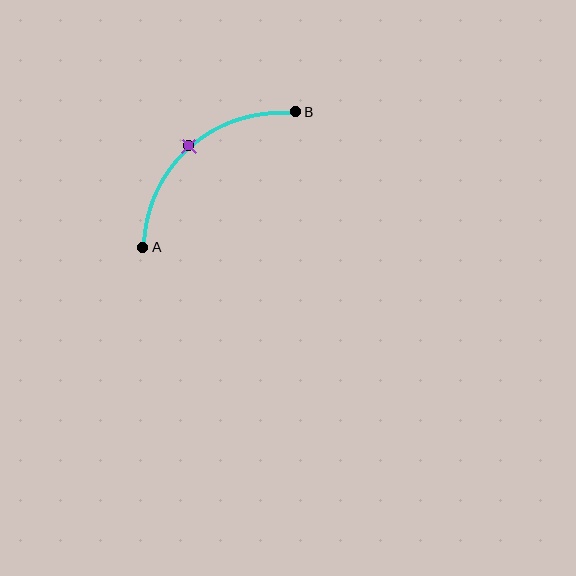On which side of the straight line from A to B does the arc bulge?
The arc bulges above and to the left of the straight line connecting A and B.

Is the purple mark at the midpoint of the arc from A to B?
Yes. The purple mark lies on the arc at equal arc-length from both A and B — it is the arc midpoint.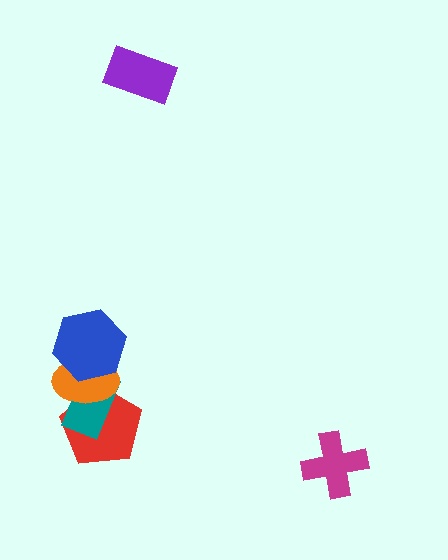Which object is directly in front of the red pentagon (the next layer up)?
The teal rectangle is directly in front of the red pentagon.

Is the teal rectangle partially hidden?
Yes, it is partially covered by another shape.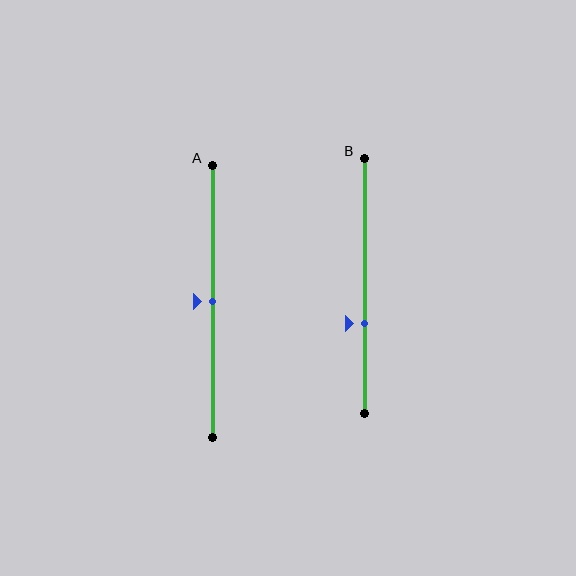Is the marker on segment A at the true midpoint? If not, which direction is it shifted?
Yes, the marker on segment A is at the true midpoint.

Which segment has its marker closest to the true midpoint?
Segment A has its marker closest to the true midpoint.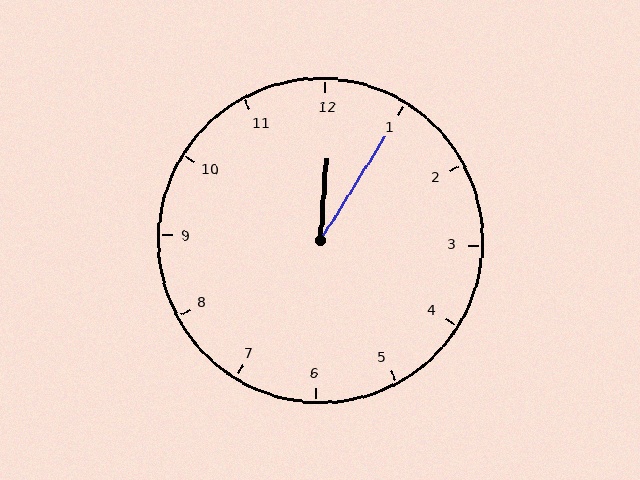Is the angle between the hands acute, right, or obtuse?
It is acute.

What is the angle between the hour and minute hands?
Approximately 28 degrees.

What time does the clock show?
12:05.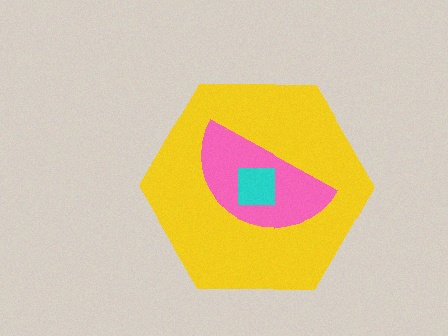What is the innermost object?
The cyan square.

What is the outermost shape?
The yellow hexagon.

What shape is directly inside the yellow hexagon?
The pink semicircle.